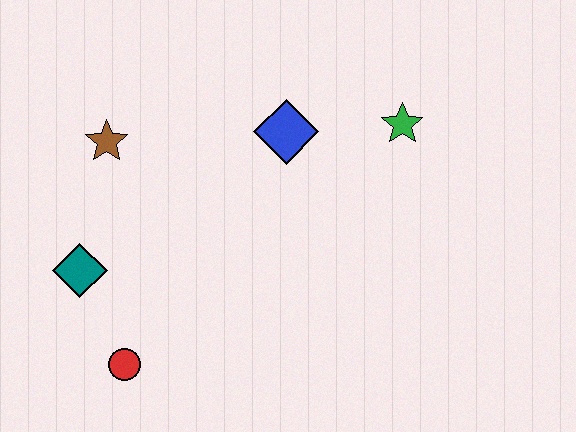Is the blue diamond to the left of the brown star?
No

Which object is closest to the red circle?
The teal diamond is closest to the red circle.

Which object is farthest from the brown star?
The green star is farthest from the brown star.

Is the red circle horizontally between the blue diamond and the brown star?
Yes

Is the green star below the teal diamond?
No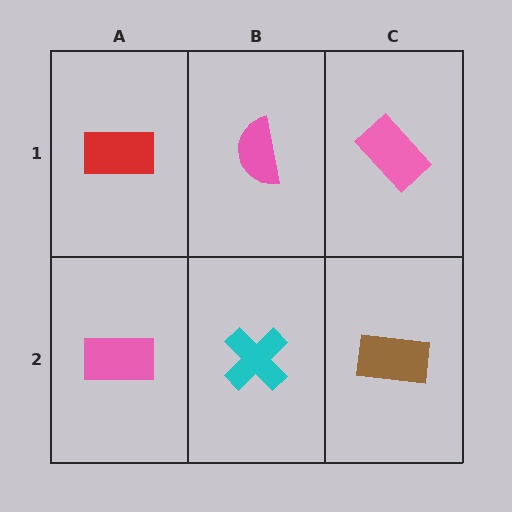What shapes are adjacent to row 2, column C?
A pink rectangle (row 1, column C), a cyan cross (row 2, column B).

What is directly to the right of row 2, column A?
A cyan cross.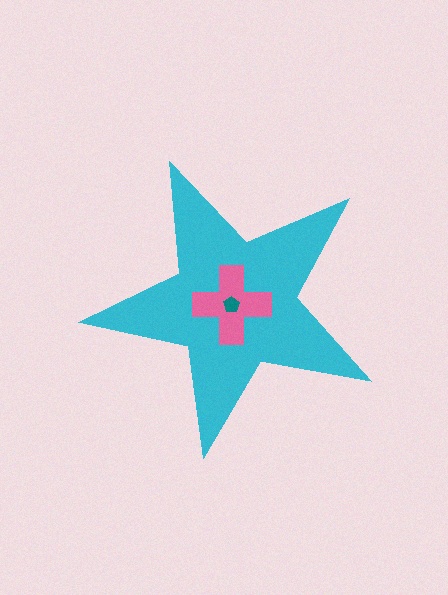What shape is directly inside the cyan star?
The pink cross.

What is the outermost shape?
The cyan star.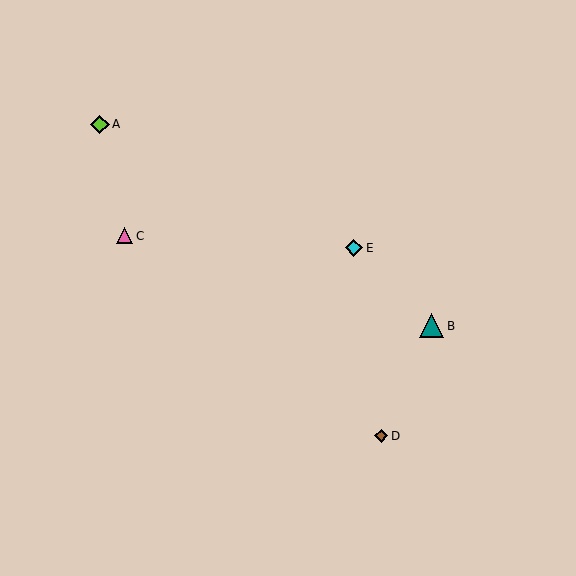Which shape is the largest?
The teal triangle (labeled B) is the largest.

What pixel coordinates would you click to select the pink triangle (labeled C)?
Click at (125, 236) to select the pink triangle C.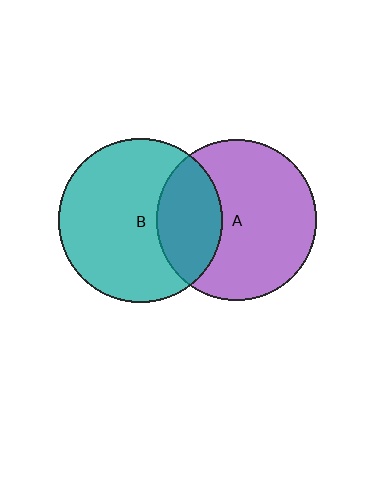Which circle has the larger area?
Circle B (teal).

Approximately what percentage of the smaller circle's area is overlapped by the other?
Approximately 30%.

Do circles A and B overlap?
Yes.